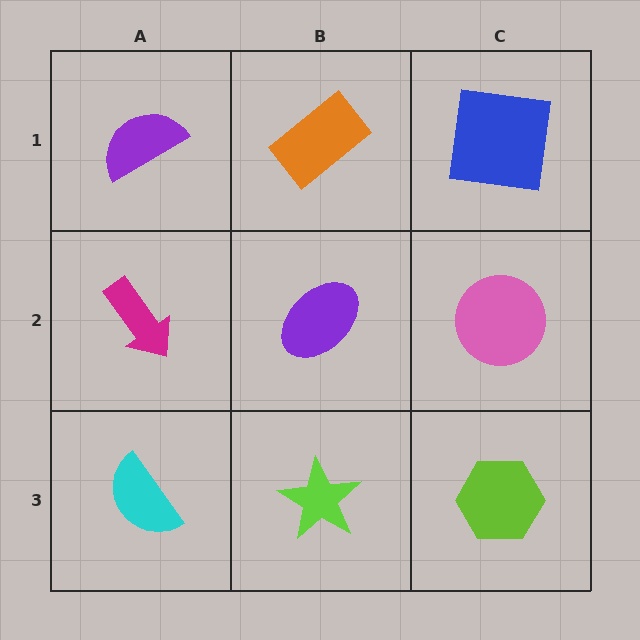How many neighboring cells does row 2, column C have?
3.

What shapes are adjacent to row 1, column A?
A magenta arrow (row 2, column A), an orange rectangle (row 1, column B).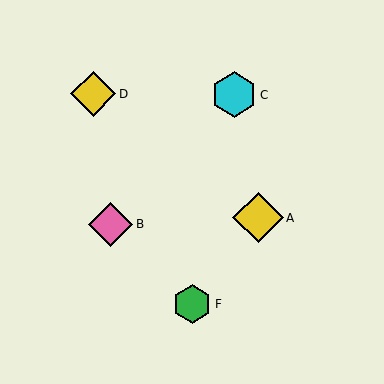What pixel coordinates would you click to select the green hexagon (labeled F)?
Click at (192, 304) to select the green hexagon F.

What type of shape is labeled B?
Shape B is a pink diamond.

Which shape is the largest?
The yellow diamond (labeled A) is the largest.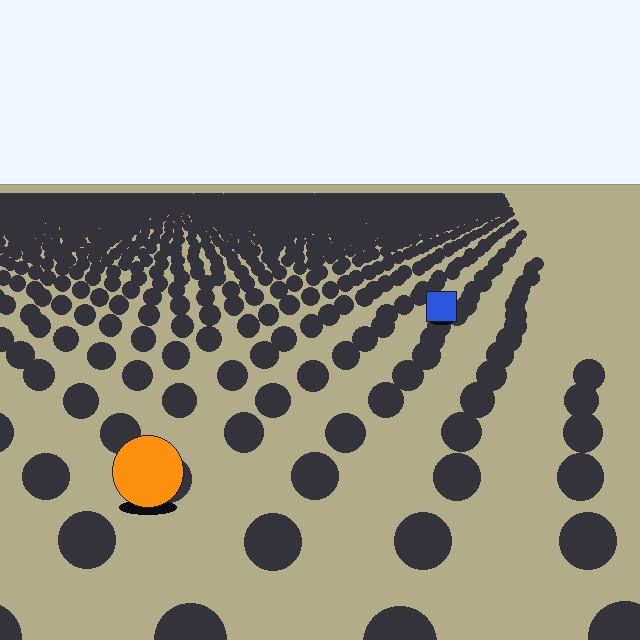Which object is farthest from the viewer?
The blue square is farthest from the viewer. It appears smaller and the ground texture around it is denser.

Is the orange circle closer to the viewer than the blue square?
Yes. The orange circle is closer — you can tell from the texture gradient: the ground texture is coarser near it.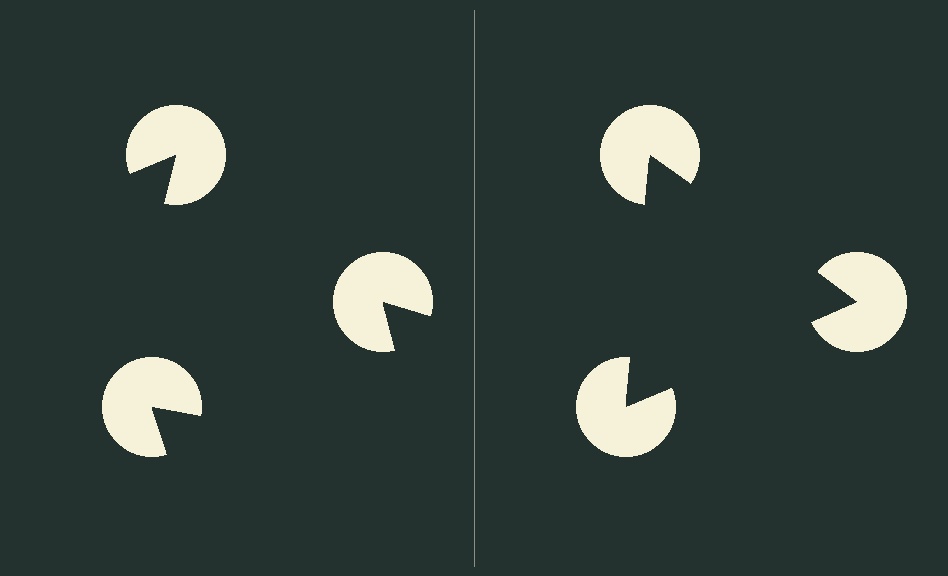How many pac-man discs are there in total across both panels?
6 — 3 on each side.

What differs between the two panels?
The pac-man discs are positioned identically on both sides; only the wedge orientations differ. On the right they align to a triangle; on the left they are misaligned.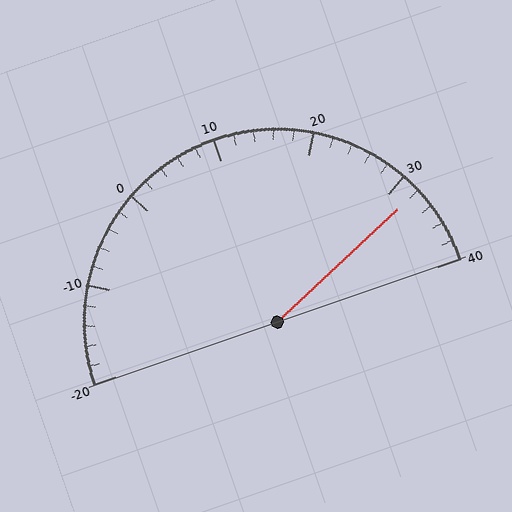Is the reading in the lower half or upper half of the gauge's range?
The reading is in the upper half of the range (-20 to 40).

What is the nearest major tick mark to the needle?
The nearest major tick mark is 30.